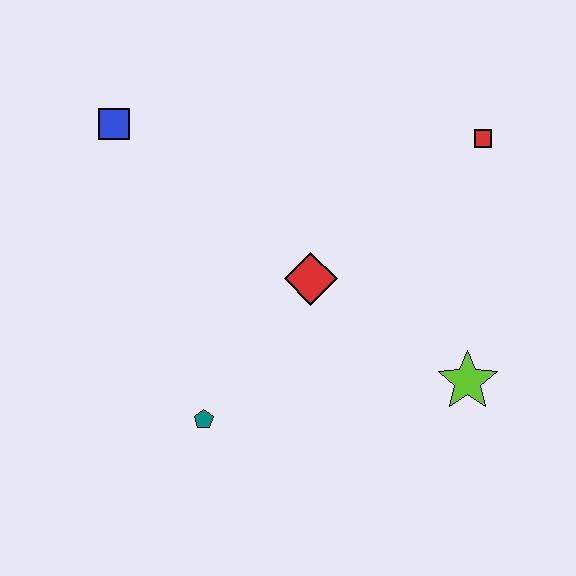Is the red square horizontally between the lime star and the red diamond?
No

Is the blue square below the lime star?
No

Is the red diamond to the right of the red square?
No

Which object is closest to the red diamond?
The teal pentagon is closest to the red diamond.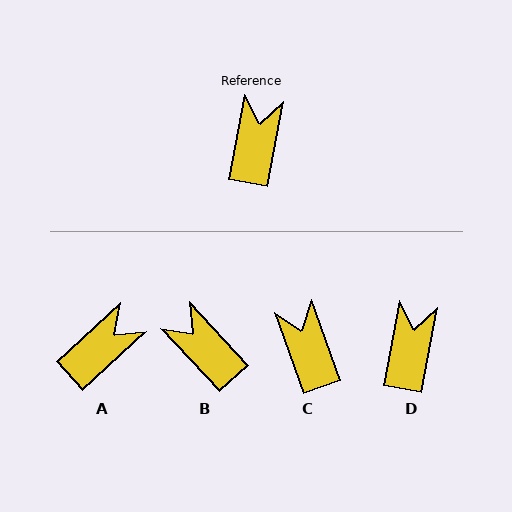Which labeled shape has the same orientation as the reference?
D.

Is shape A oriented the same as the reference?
No, it is off by about 36 degrees.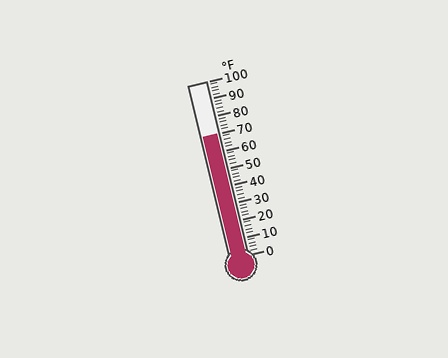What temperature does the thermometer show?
The thermometer shows approximately 70°F.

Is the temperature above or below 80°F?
The temperature is below 80°F.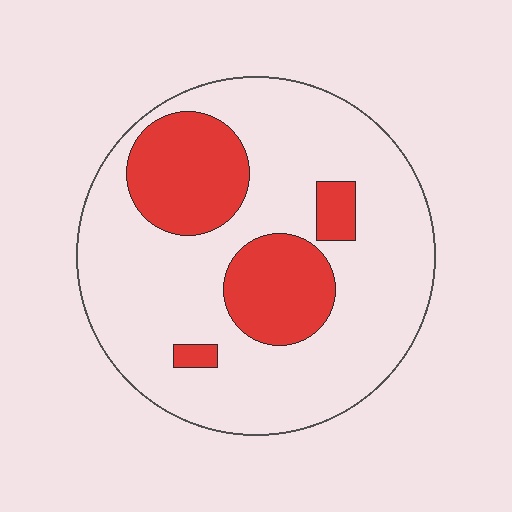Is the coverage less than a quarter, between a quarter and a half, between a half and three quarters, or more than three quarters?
Between a quarter and a half.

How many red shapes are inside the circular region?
4.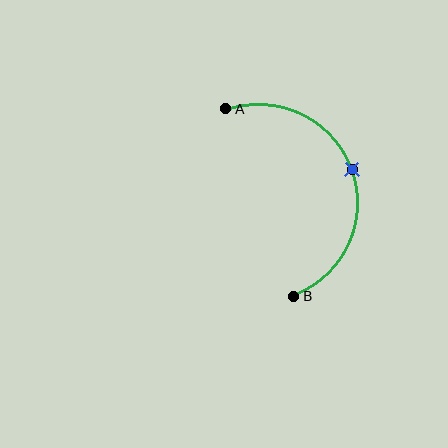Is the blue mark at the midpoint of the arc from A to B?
Yes. The blue mark lies on the arc at equal arc-length from both A and B — it is the arc midpoint.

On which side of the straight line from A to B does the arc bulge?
The arc bulges to the right of the straight line connecting A and B.